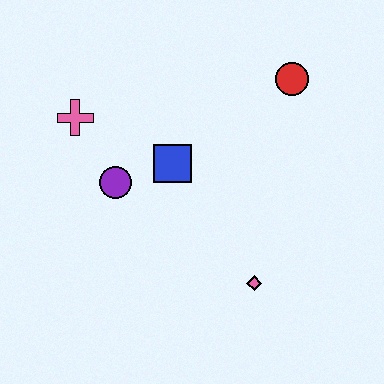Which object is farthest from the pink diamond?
The pink cross is farthest from the pink diamond.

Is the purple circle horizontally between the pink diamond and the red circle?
No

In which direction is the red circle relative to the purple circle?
The red circle is to the right of the purple circle.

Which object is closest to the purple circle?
The blue square is closest to the purple circle.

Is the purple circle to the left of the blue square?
Yes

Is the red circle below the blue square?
No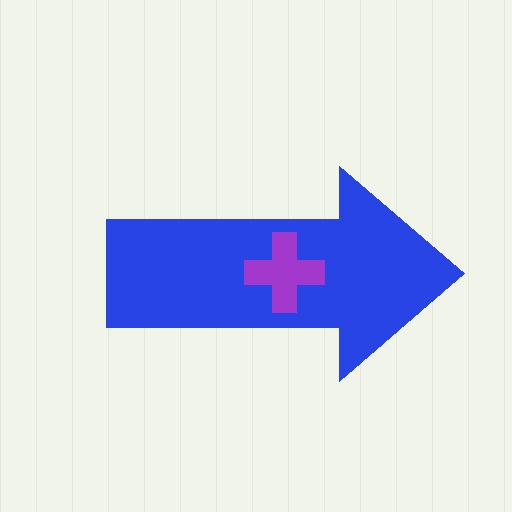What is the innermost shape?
The purple cross.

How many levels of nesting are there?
2.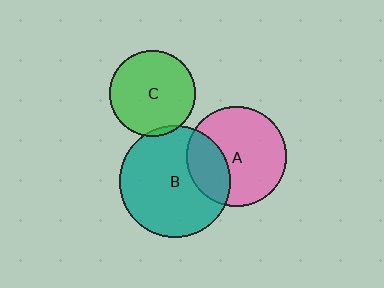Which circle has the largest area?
Circle B (teal).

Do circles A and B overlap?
Yes.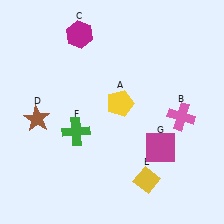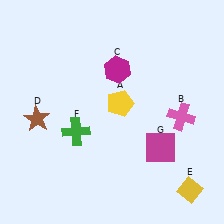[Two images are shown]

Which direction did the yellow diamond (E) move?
The yellow diamond (E) moved right.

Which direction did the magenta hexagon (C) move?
The magenta hexagon (C) moved right.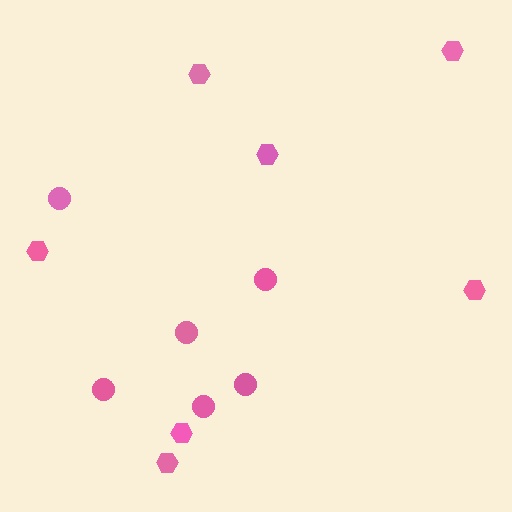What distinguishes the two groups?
There are 2 groups: one group of hexagons (7) and one group of circles (6).